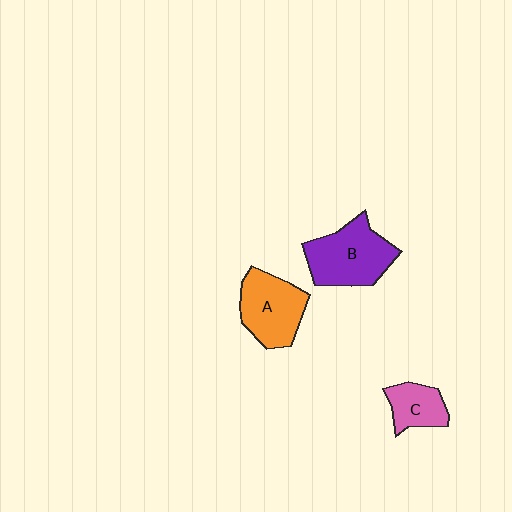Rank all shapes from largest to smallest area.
From largest to smallest: B (purple), A (orange), C (pink).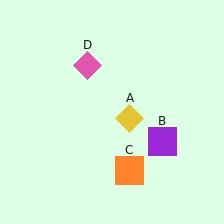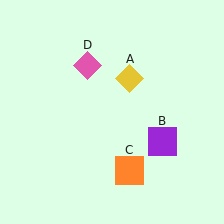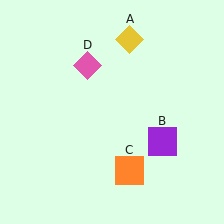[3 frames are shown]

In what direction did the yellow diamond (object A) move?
The yellow diamond (object A) moved up.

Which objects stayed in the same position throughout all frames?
Purple square (object B) and orange square (object C) and pink diamond (object D) remained stationary.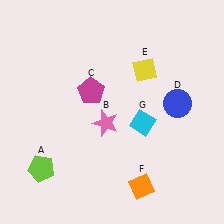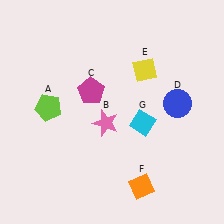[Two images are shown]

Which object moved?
The lime pentagon (A) moved up.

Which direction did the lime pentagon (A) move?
The lime pentagon (A) moved up.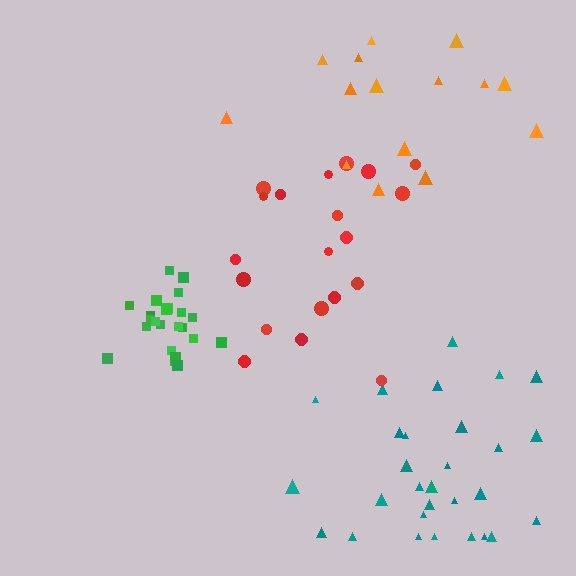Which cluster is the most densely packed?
Green.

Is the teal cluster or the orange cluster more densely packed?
Teal.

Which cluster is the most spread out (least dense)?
Orange.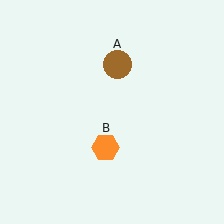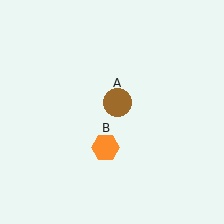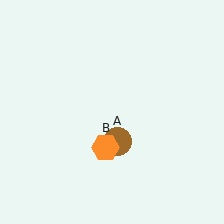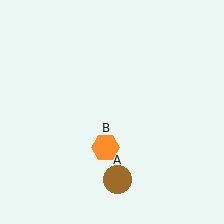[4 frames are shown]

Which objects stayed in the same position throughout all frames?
Orange hexagon (object B) remained stationary.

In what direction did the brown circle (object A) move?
The brown circle (object A) moved down.